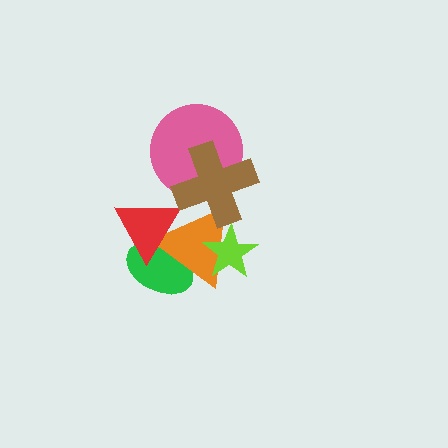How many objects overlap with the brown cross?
2 objects overlap with the brown cross.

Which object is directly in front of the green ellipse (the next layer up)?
The orange triangle is directly in front of the green ellipse.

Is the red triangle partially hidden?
No, no other shape covers it.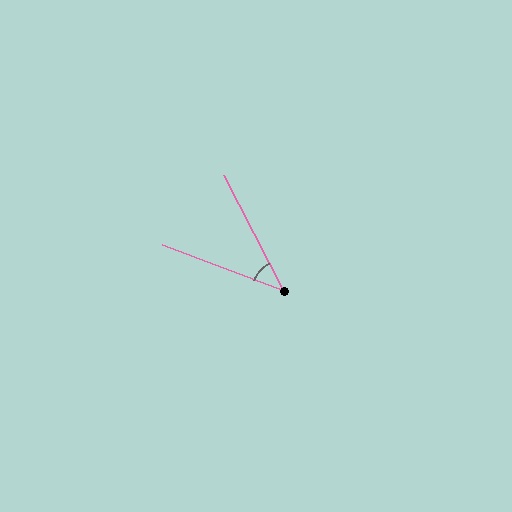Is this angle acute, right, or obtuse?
It is acute.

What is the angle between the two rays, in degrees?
Approximately 42 degrees.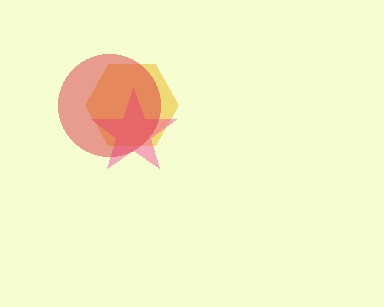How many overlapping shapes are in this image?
There are 3 overlapping shapes in the image.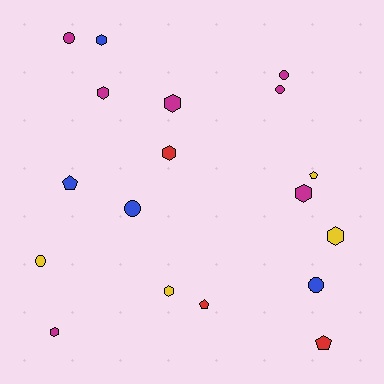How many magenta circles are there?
There are 3 magenta circles.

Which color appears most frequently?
Magenta, with 7 objects.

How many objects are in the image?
There are 18 objects.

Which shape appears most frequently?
Hexagon, with 8 objects.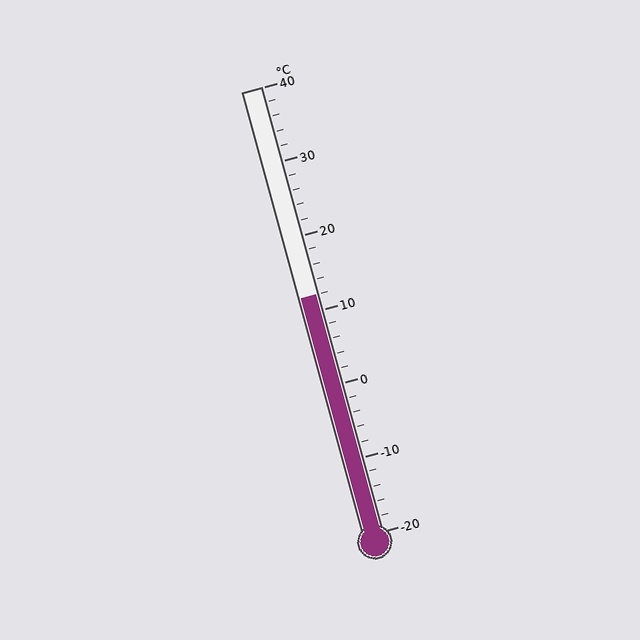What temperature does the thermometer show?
The thermometer shows approximately 12°C.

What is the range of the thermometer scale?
The thermometer scale ranges from -20°C to 40°C.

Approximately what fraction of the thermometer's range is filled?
The thermometer is filled to approximately 55% of its range.